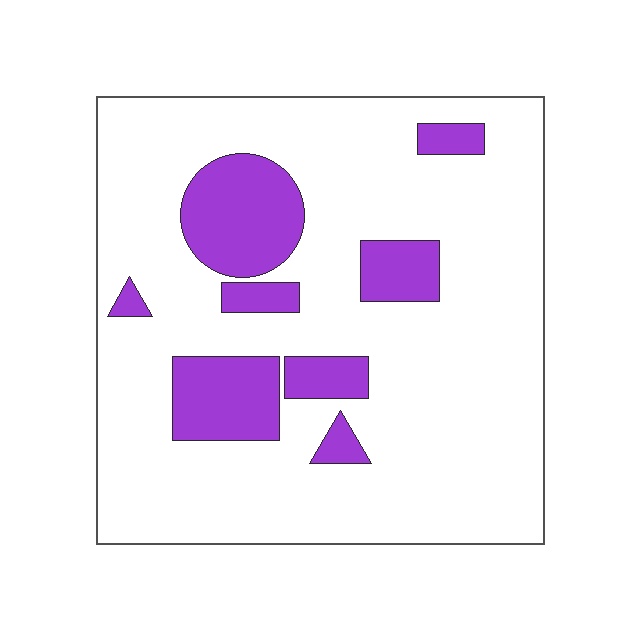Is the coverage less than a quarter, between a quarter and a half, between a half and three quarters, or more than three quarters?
Less than a quarter.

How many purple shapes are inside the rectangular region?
8.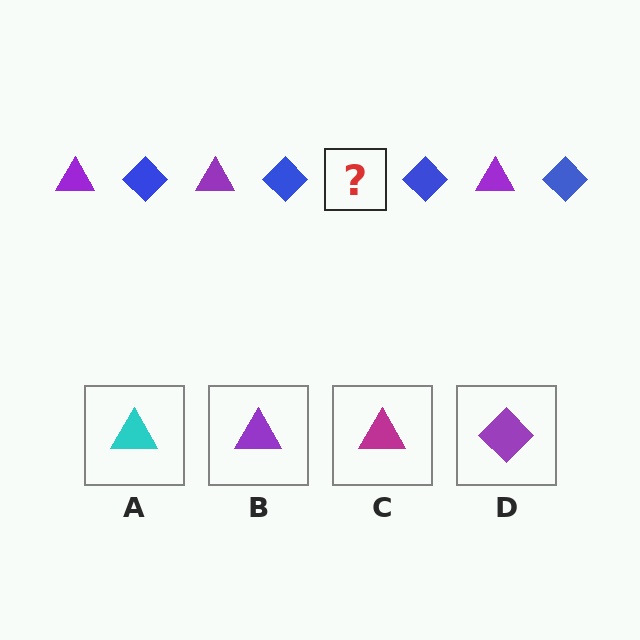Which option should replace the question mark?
Option B.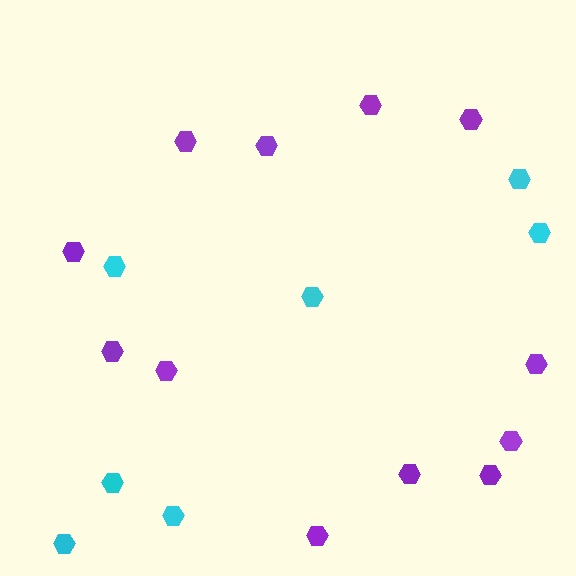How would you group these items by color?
There are 2 groups: one group of cyan hexagons (7) and one group of purple hexagons (12).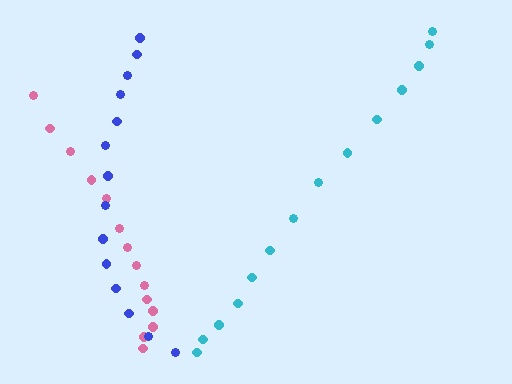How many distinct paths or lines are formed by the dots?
There are 3 distinct paths.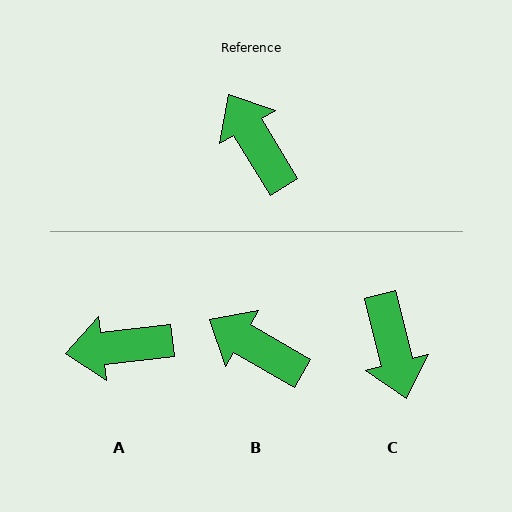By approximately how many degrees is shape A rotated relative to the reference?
Approximately 66 degrees counter-clockwise.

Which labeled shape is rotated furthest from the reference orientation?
C, about 163 degrees away.